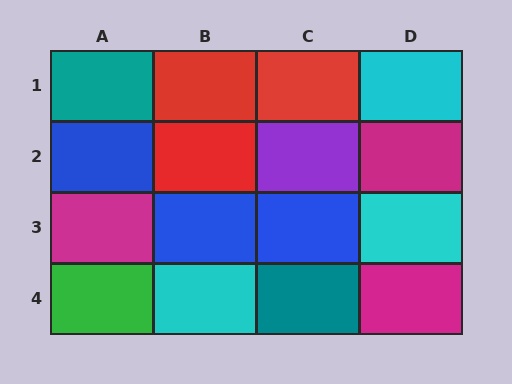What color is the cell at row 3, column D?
Cyan.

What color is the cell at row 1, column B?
Red.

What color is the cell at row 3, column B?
Blue.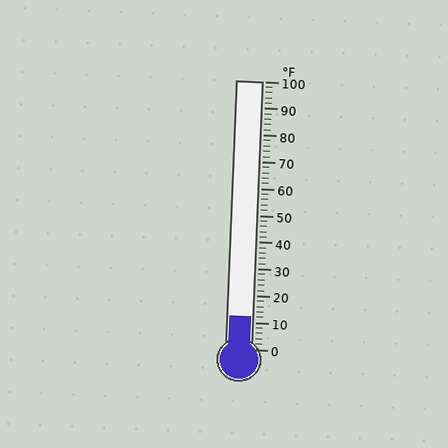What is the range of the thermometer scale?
The thermometer scale ranges from 0°F to 100°F.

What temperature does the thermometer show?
The thermometer shows approximately 12°F.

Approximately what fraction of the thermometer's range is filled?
The thermometer is filled to approximately 10% of its range.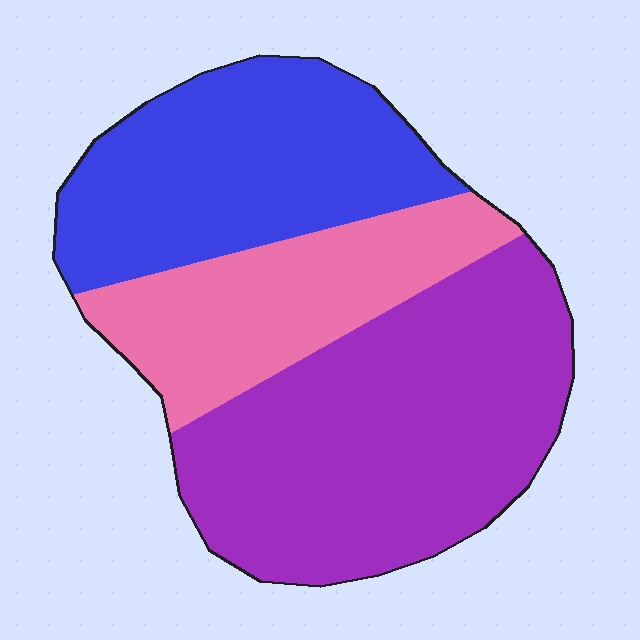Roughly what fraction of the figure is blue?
Blue covers 31% of the figure.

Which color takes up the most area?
Purple, at roughly 45%.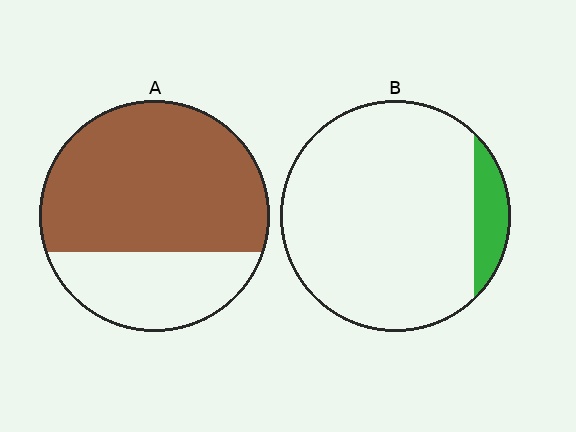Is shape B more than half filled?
No.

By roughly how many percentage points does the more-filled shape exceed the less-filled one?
By roughly 60 percentage points (A over B).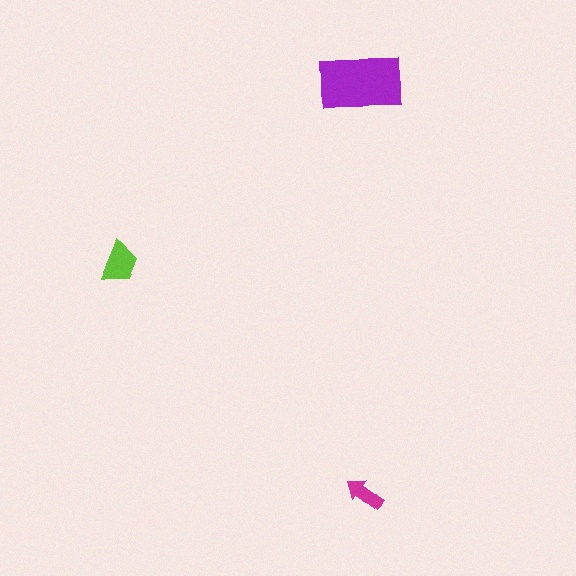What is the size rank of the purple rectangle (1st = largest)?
1st.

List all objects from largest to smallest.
The purple rectangle, the lime trapezoid, the magenta arrow.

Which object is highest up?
The purple rectangle is topmost.